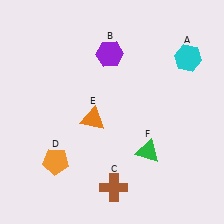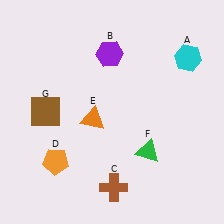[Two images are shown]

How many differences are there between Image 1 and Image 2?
There is 1 difference between the two images.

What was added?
A brown square (G) was added in Image 2.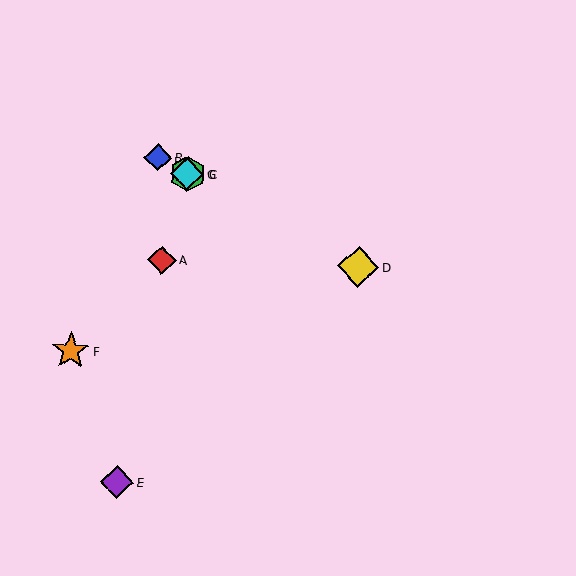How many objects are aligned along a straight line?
4 objects (B, C, D, G) are aligned along a straight line.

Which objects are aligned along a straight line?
Objects B, C, D, G are aligned along a straight line.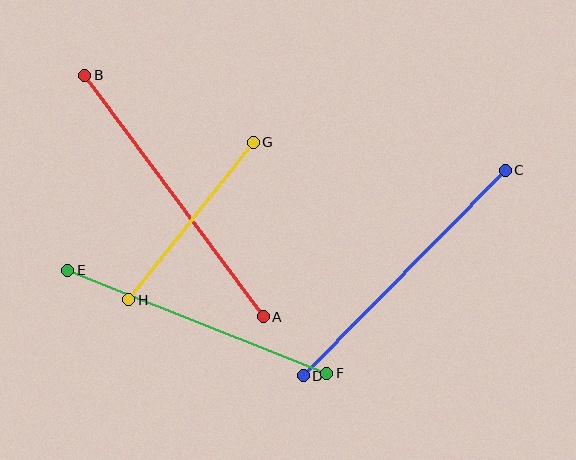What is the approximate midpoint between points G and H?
The midpoint is at approximately (191, 221) pixels.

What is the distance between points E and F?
The distance is approximately 279 pixels.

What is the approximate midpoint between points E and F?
The midpoint is at approximately (197, 322) pixels.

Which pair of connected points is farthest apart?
Points A and B are farthest apart.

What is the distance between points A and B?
The distance is approximately 300 pixels.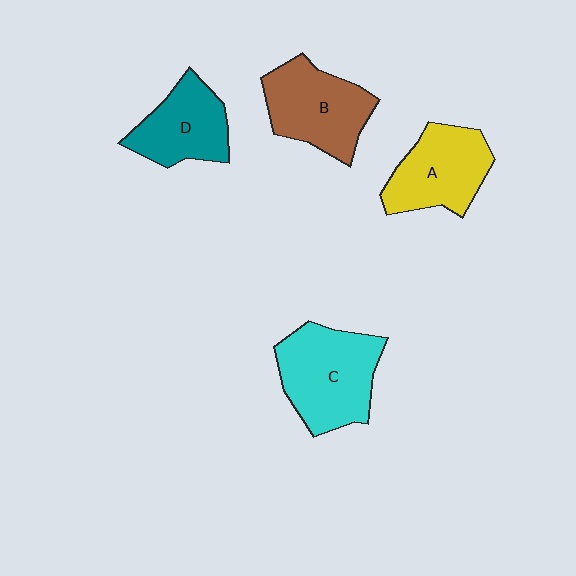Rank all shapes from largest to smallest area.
From largest to smallest: C (cyan), B (brown), A (yellow), D (teal).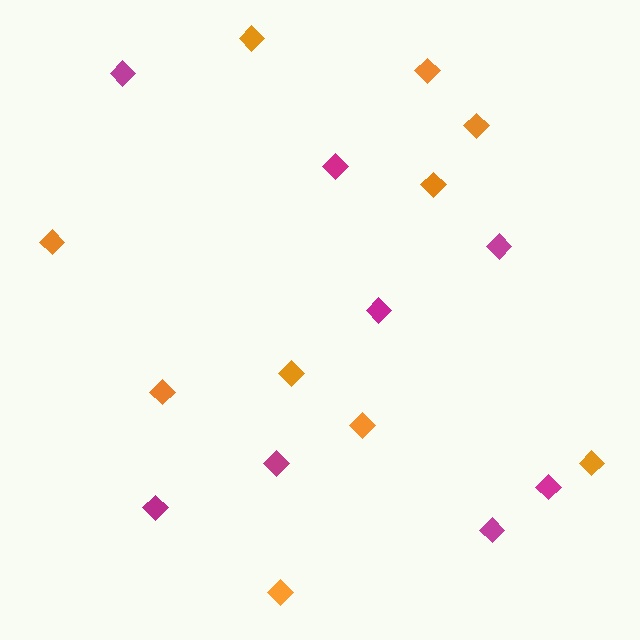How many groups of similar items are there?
There are 2 groups: one group of magenta diamonds (8) and one group of orange diamonds (10).